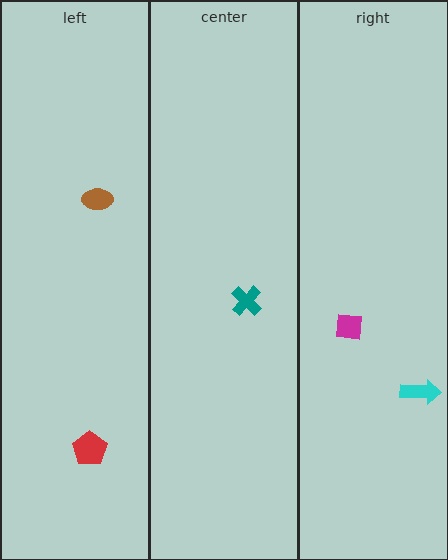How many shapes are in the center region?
1.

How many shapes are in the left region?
2.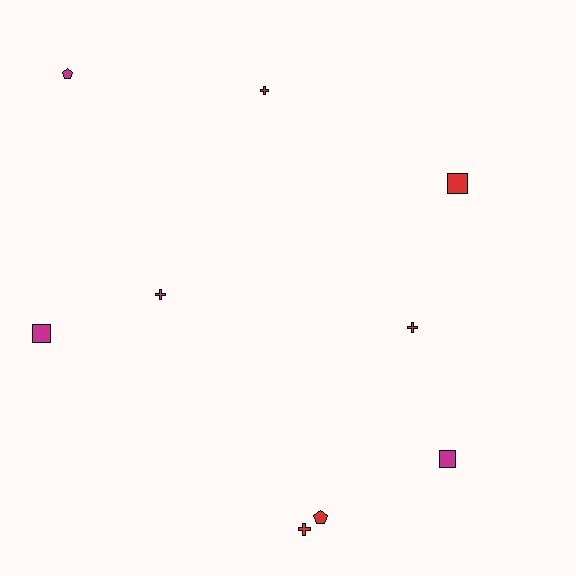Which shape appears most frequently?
Cross, with 4 objects.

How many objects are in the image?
There are 9 objects.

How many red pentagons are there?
There is 1 red pentagon.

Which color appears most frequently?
Red, with 5 objects.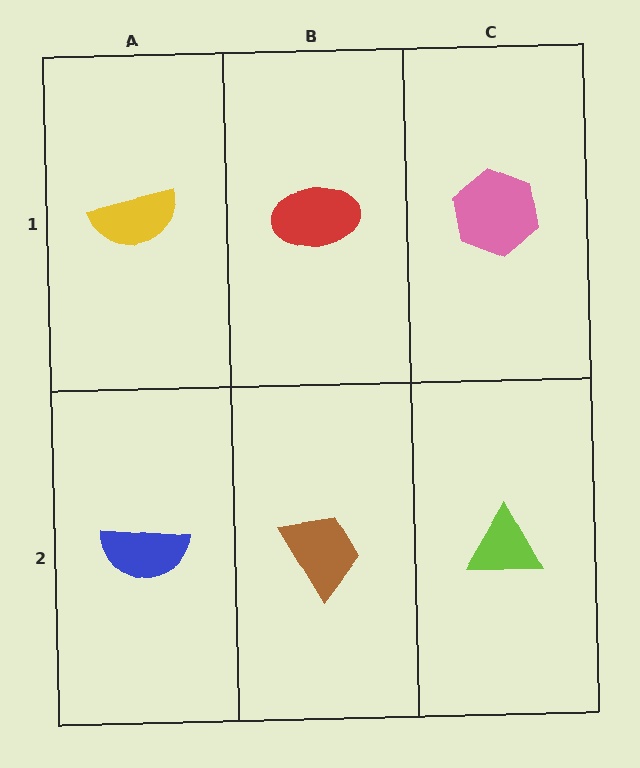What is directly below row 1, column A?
A blue semicircle.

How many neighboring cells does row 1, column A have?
2.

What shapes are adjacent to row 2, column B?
A red ellipse (row 1, column B), a blue semicircle (row 2, column A), a lime triangle (row 2, column C).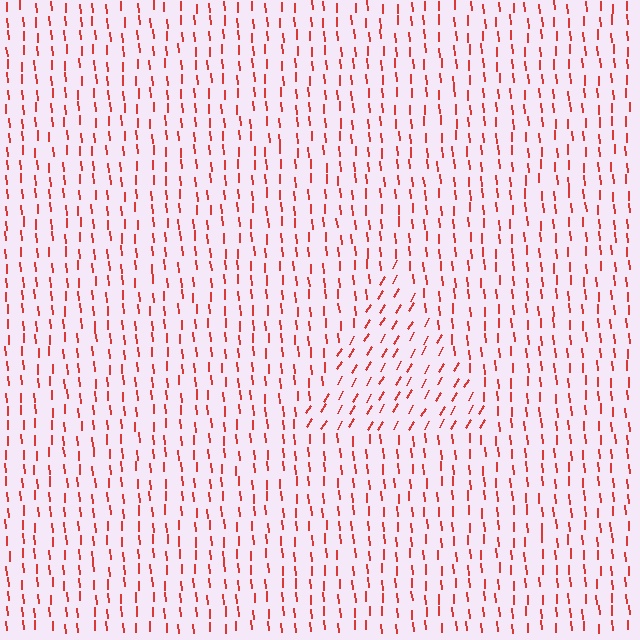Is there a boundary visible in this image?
Yes, there is a texture boundary formed by a change in line orientation.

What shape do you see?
I see a triangle.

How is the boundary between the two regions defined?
The boundary is defined purely by a change in line orientation (approximately 35 degrees difference). All lines are the same color and thickness.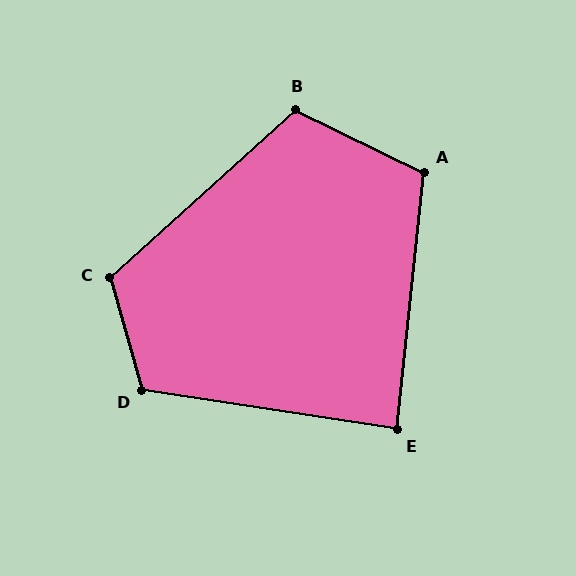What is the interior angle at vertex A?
Approximately 110 degrees (obtuse).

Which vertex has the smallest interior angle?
E, at approximately 87 degrees.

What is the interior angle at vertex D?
Approximately 114 degrees (obtuse).